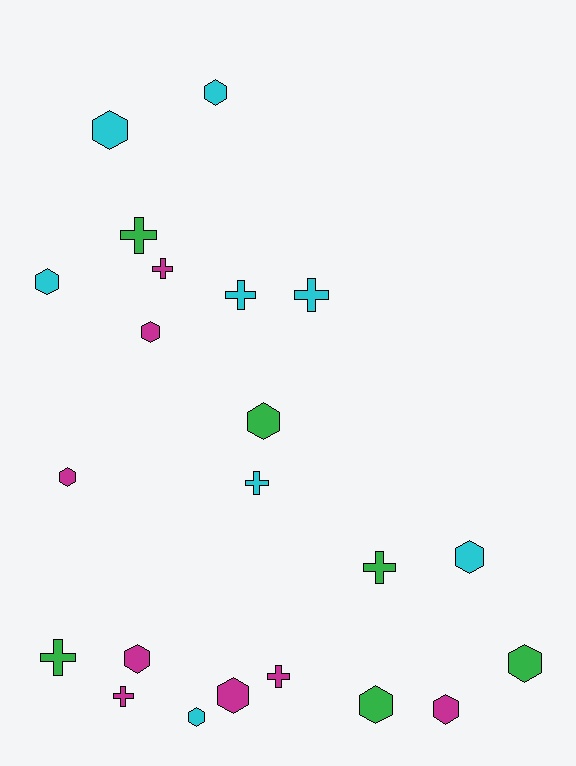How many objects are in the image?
There are 22 objects.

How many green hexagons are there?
There are 3 green hexagons.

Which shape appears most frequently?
Hexagon, with 13 objects.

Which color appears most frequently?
Magenta, with 8 objects.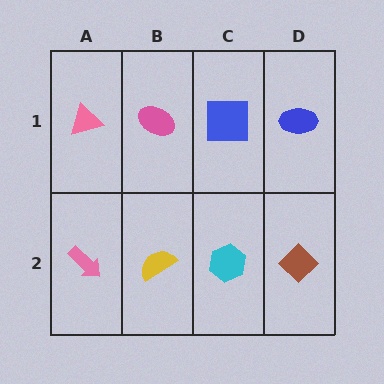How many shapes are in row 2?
4 shapes.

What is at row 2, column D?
A brown diamond.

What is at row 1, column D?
A blue ellipse.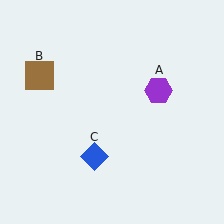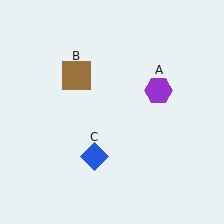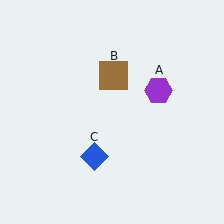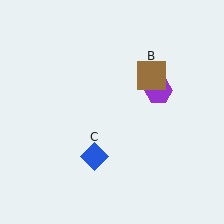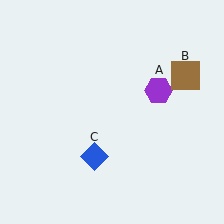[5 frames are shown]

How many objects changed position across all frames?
1 object changed position: brown square (object B).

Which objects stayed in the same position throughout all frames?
Purple hexagon (object A) and blue diamond (object C) remained stationary.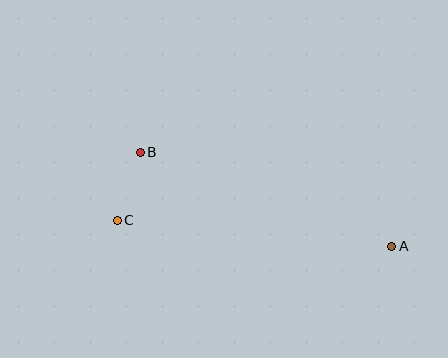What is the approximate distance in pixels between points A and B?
The distance between A and B is approximately 269 pixels.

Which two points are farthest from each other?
Points A and C are farthest from each other.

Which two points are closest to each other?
Points B and C are closest to each other.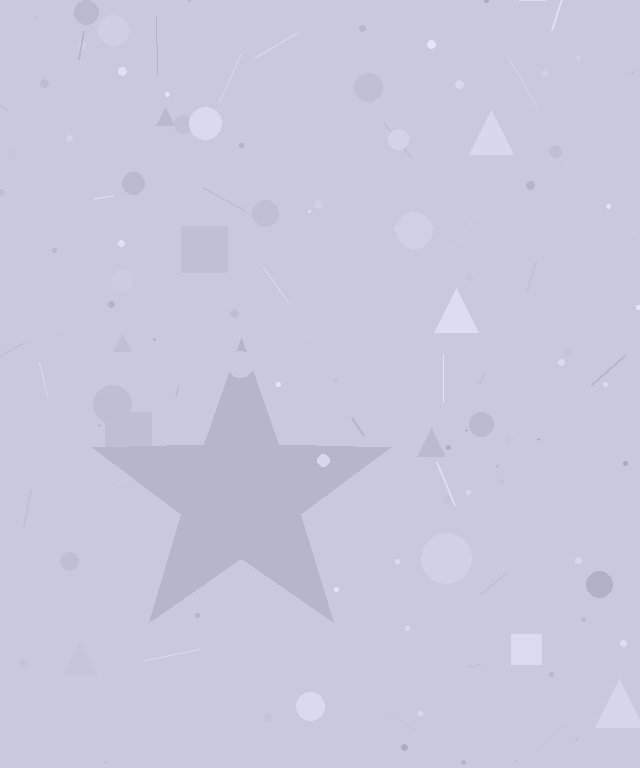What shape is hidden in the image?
A star is hidden in the image.